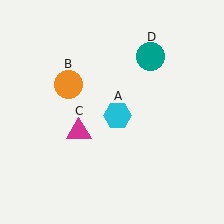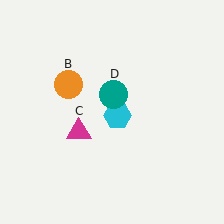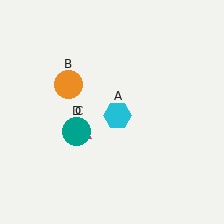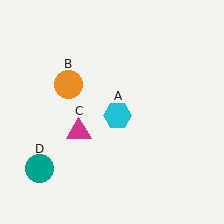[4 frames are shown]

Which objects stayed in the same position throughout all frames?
Cyan hexagon (object A) and orange circle (object B) and magenta triangle (object C) remained stationary.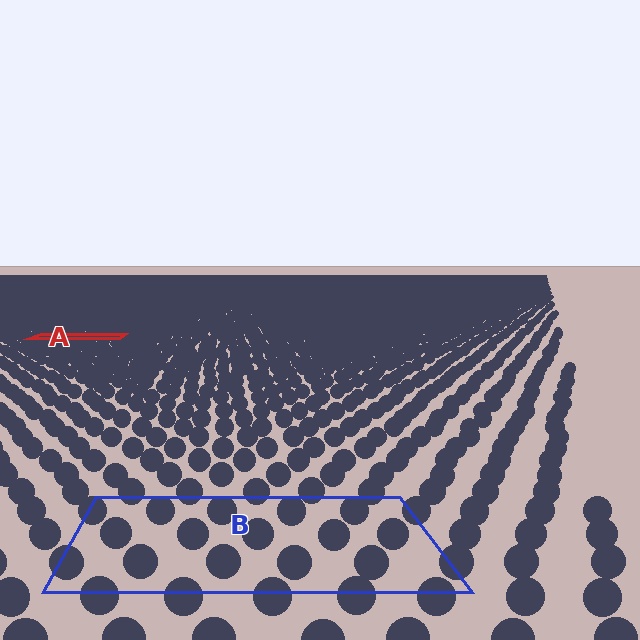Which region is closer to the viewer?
Region B is closer. The texture elements there are larger and more spread out.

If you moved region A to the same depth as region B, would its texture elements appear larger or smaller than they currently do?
They would appear larger. At a closer depth, the same texture elements are projected at a bigger on-screen size.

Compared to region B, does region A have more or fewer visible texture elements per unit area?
Region A has more texture elements per unit area — they are packed more densely because it is farther away.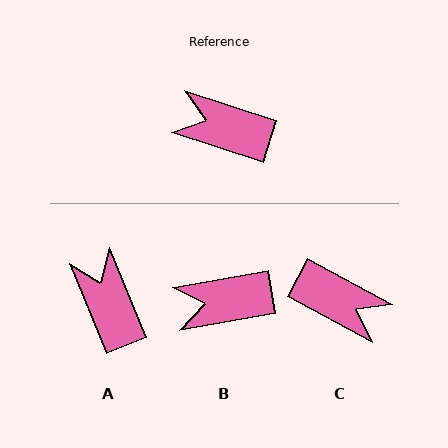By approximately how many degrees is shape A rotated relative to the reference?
Approximately 50 degrees clockwise.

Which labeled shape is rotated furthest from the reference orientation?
C, about 169 degrees away.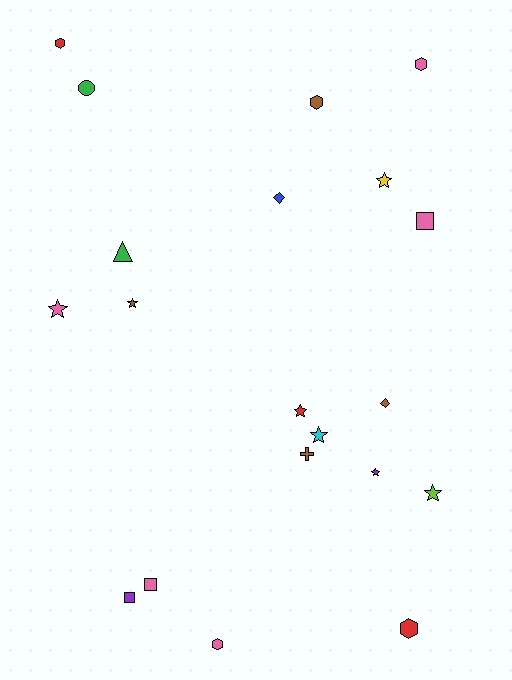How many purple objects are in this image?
There are 2 purple objects.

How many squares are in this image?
There are 3 squares.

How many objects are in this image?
There are 20 objects.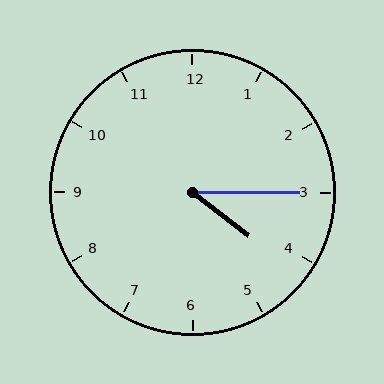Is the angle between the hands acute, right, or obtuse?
It is acute.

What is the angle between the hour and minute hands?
Approximately 38 degrees.